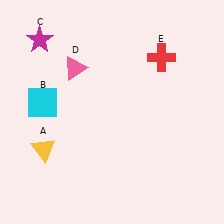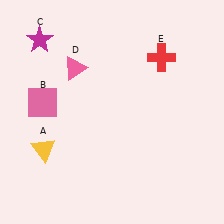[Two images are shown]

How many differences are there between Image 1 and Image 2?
There is 1 difference between the two images.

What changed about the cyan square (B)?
In Image 1, B is cyan. In Image 2, it changed to pink.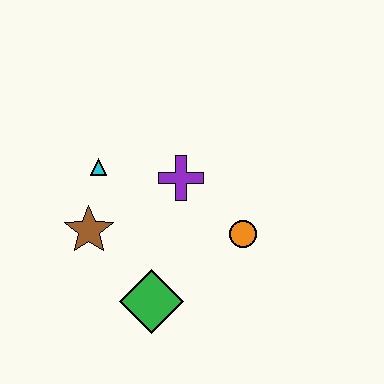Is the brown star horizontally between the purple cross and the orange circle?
No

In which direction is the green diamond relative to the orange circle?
The green diamond is to the left of the orange circle.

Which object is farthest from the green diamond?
The cyan triangle is farthest from the green diamond.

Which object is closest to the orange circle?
The purple cross is closest to the orange circle.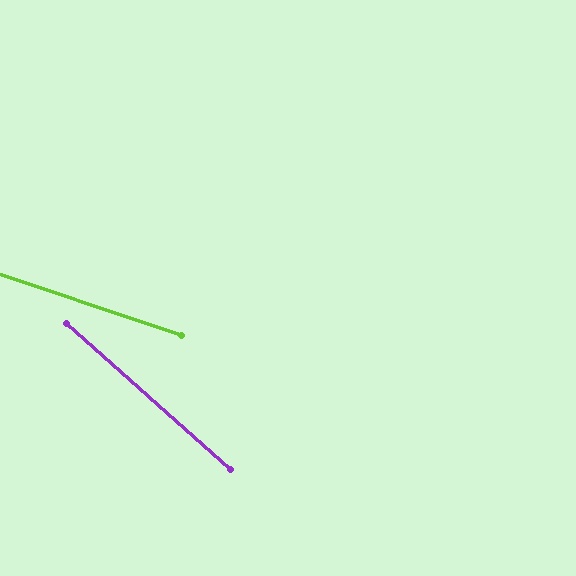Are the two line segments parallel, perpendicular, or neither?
Neither parallel nor perpendicular — they differ by about 23°.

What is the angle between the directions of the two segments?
Approximately 23 degrees.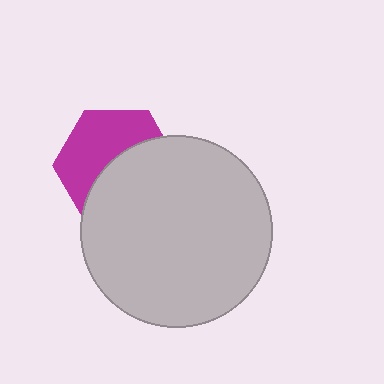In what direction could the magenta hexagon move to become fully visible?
The magenta hexagon could move toward the upper-left. That would shift it out from behind the light gray circle entirely.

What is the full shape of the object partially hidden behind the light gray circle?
The partially hidden object is a magenta hexagon.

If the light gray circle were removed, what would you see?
You would see the complete magenta hexagon.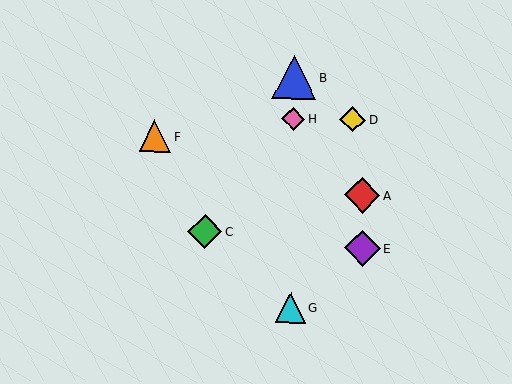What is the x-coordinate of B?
Object B is at x≈294.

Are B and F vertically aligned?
No, B is at x≈294 and F is at x≈155.